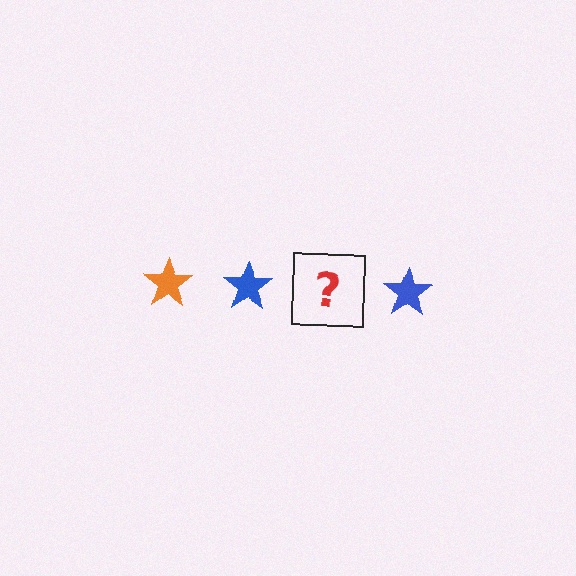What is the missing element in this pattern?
The missing element is an orange star.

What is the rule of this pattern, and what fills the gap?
The rule is that the pattern cycles through orange, blue stars. The gap should be filled with an orange star.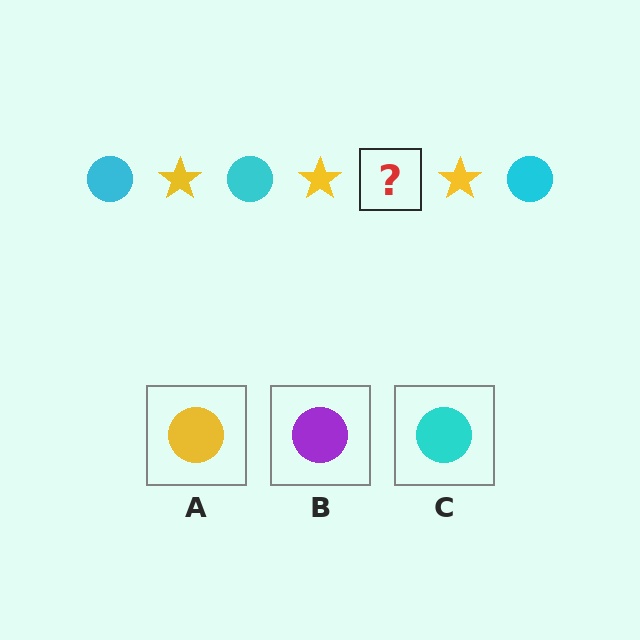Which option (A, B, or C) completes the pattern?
C.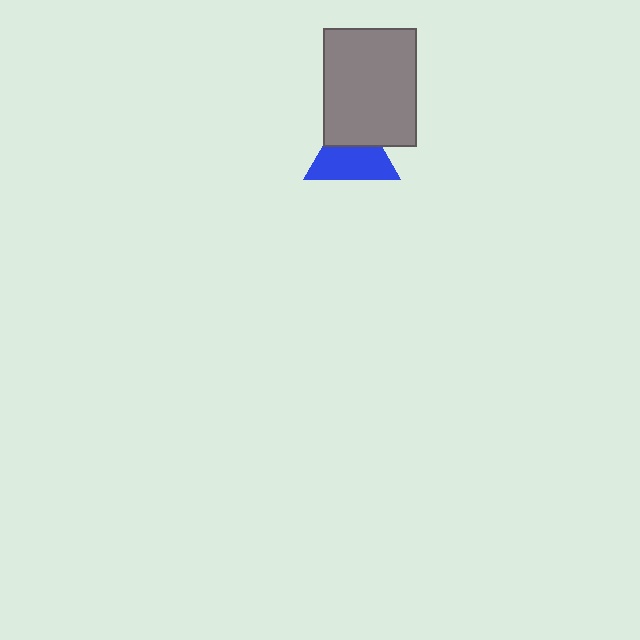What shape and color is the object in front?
The object in front is a gray rectangle.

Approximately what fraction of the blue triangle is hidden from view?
Roughly 39% of the blue triangle is hidden behind the gray rectangle.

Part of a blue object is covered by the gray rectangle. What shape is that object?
It is a triangle.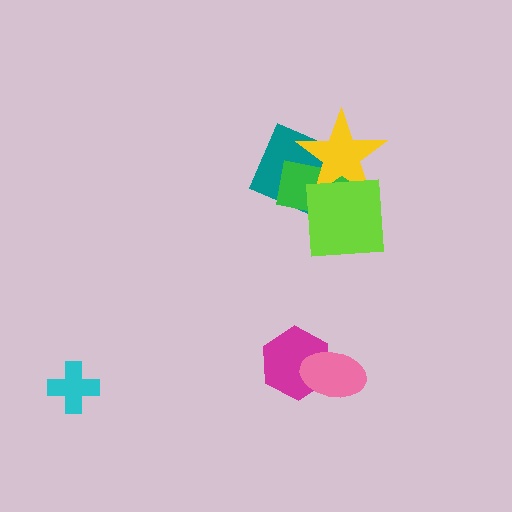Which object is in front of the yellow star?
The lime square is in front of the yellow star.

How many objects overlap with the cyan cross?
0 objects overlap with the cyan cross.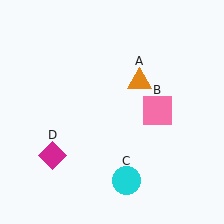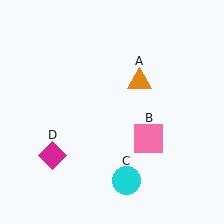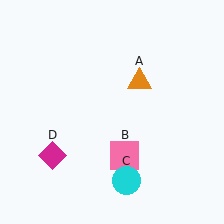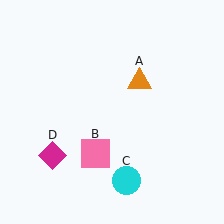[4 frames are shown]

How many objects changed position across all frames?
1 object changed position: pink square (object B).